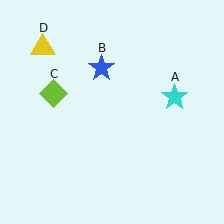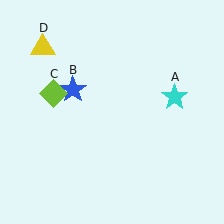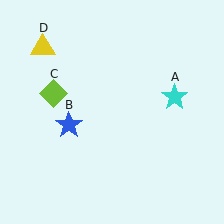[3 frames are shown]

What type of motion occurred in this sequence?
The blue star (object B) rotated counterclockwise around the center of the scene.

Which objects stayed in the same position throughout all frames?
Cyan star (object A) and lime diamond (object C) and yellow triangle (object D) remained stationary.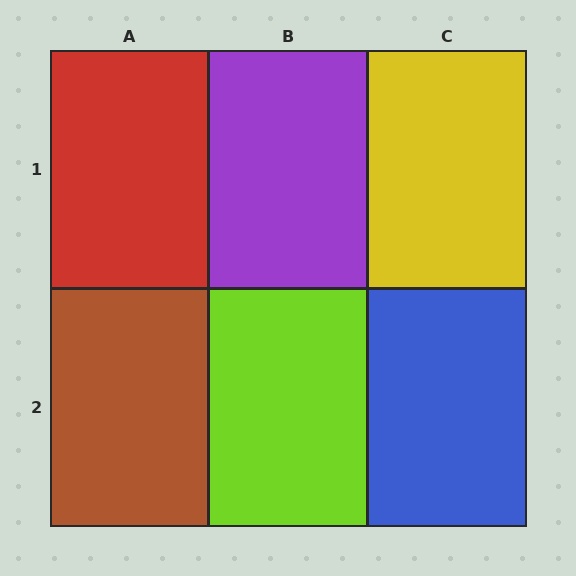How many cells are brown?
1 cell is brown.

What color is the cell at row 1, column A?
Red.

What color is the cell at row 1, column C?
Yellow.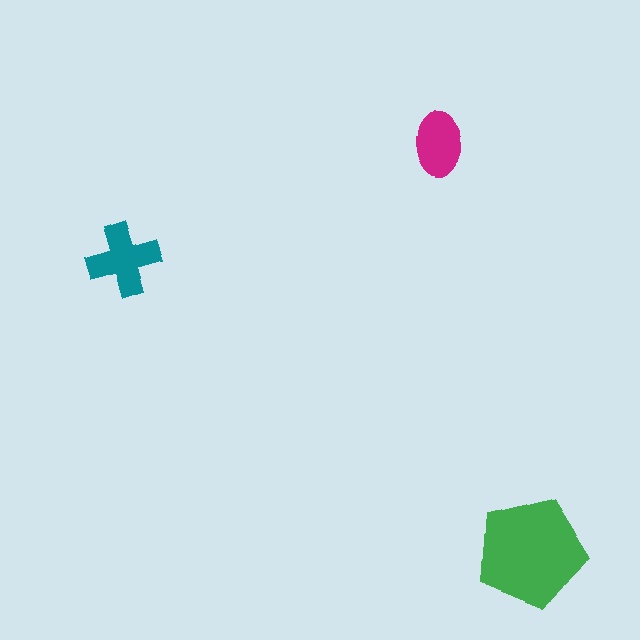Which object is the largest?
The green pentagon.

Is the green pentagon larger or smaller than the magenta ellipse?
Larger.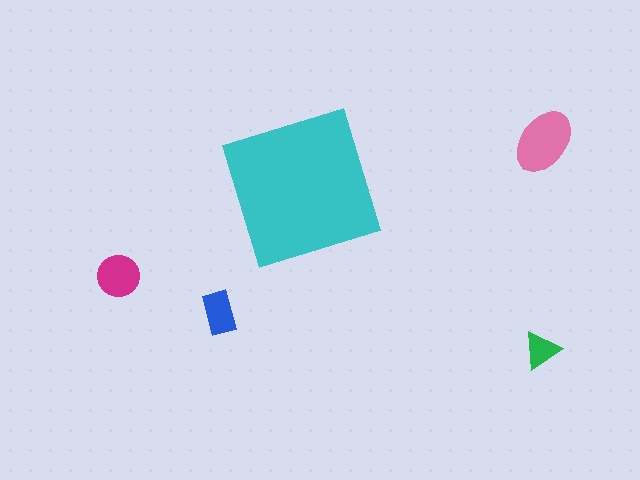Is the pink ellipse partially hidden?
No, the pink ellipse is fully visible.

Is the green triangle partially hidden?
No, the green triangle is fully visible.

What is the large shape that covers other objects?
A cyan diamond.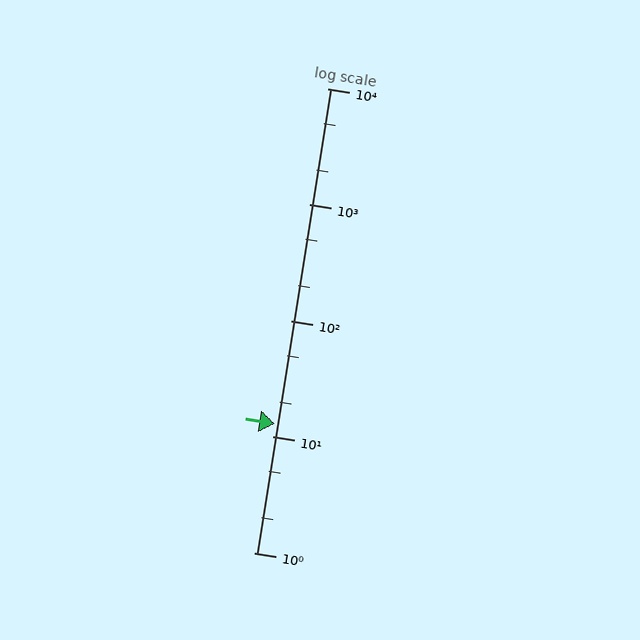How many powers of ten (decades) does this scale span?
The scale spans 4 decades, from 1 to 10000.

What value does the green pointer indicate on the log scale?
The pointer indicates approximately 13.